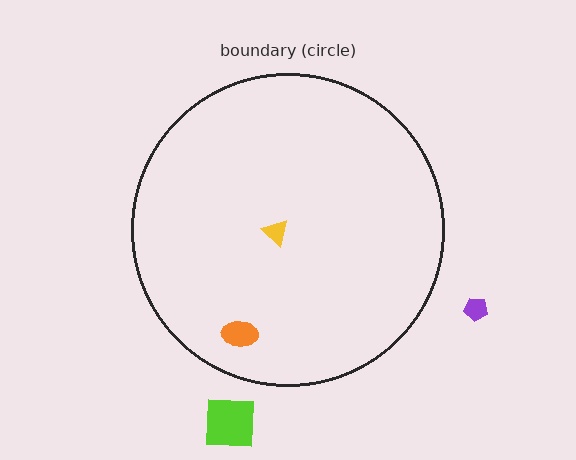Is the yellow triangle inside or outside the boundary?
Inside.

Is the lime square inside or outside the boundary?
Outside.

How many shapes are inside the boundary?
2 inside, 2 outside.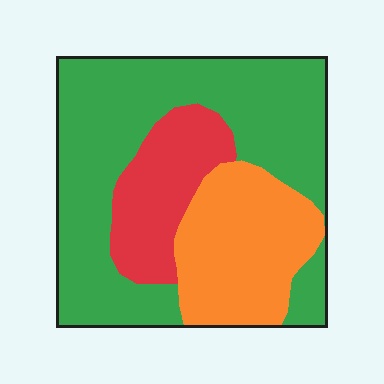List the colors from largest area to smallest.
From largest to smallest: green, orange, red.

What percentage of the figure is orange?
Orange covers around 25% of the figure.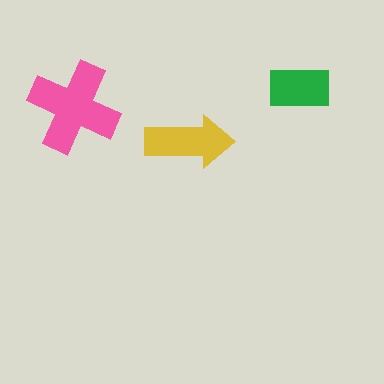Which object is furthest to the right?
The green rectangle is rightmost.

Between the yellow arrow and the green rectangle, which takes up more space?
The yellow arrow.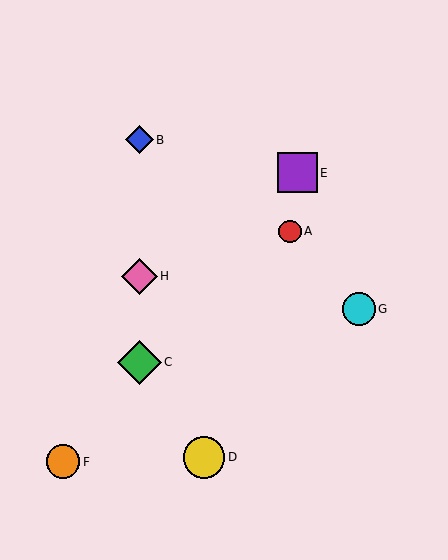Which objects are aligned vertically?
Objects B, C, H are aligned vertically.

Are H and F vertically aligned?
No, H is at x≈139 and F is at x≈63.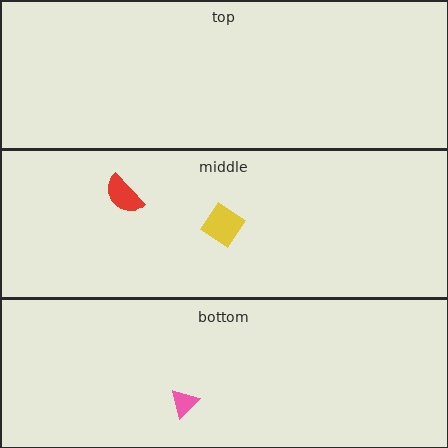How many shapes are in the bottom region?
1.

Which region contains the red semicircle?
The middle region.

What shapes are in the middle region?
The yellow diamond, the red semicircle.